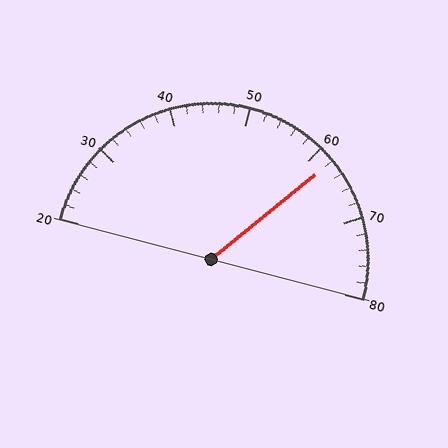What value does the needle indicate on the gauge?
The needle indicates approximately 62.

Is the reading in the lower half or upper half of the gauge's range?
The reading is in the upper half of the range (20 to 80).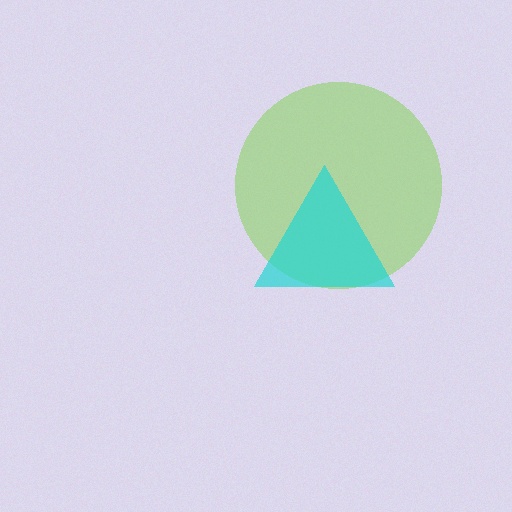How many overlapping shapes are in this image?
There are 2 overlapping shapes in the image.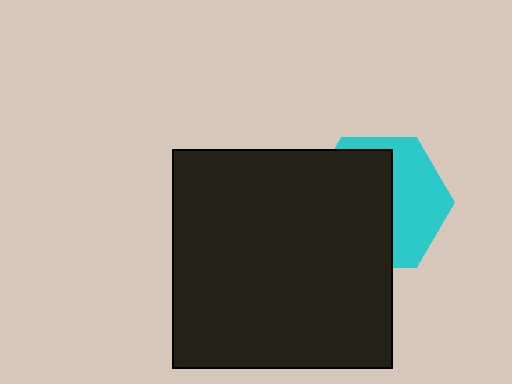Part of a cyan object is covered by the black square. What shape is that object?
It is a hexagon.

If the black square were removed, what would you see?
You would see the complete cyan hexagon.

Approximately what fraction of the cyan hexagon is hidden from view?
Roughly 58% of the cyan hexagon is hidden behind the black square.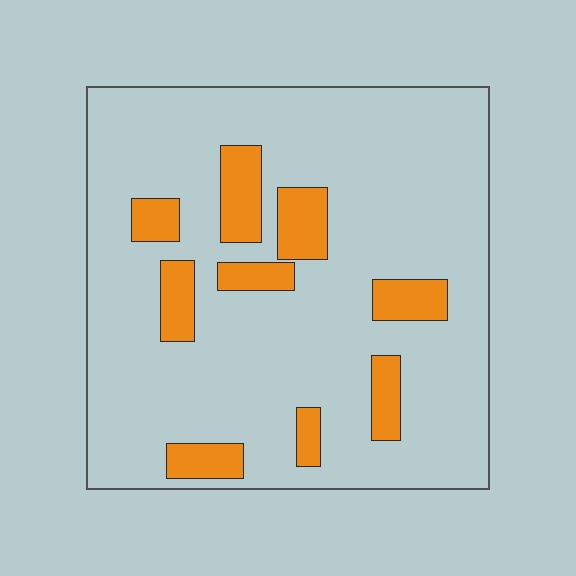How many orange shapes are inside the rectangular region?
9.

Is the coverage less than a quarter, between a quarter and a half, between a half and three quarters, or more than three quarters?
Less than a quarter.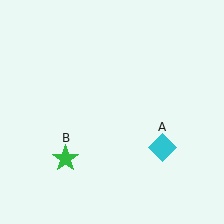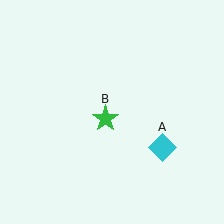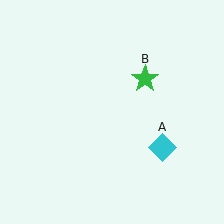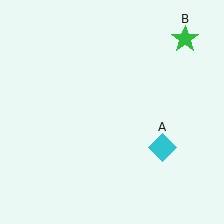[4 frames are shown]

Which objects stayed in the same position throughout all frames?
Cyan diamond (object A) remained stationary.